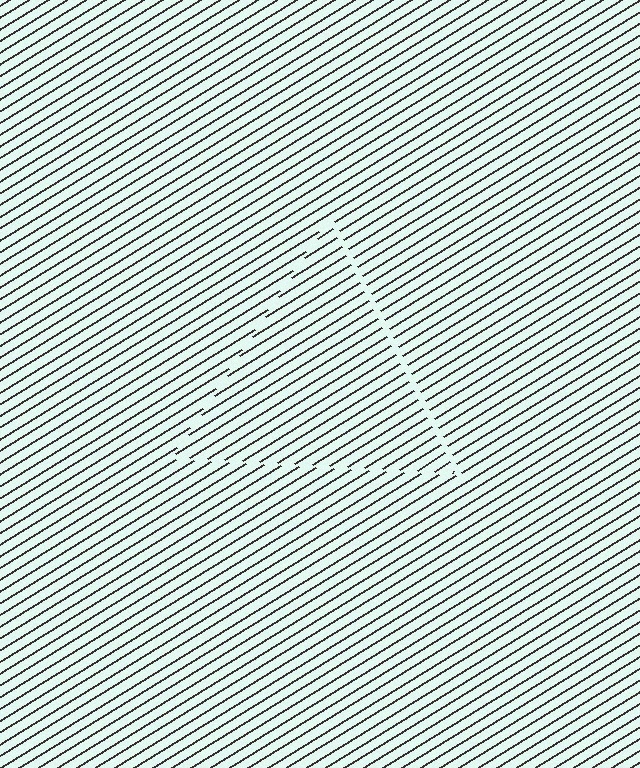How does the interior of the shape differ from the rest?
The interior of the shape contains the same grating, shifted by half a period — the contour is defined by the phase discontinuity where line-ends from the inner and outer gratings abut.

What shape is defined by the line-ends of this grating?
An illusory triangle. The interior of the shape contains the same grating, shifted by half a period — the contour is defined by the phase discontinuity where line-ends from the inner and outer gratings abut.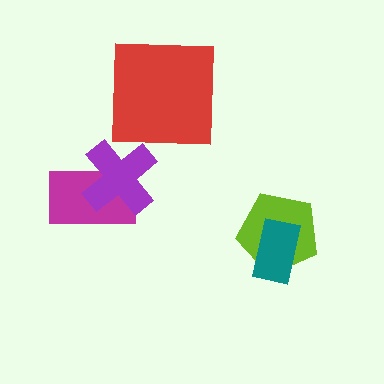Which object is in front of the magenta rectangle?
The purple cross is in front of the magenta rectangle.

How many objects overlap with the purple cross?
1 object overlaps with the purple cross.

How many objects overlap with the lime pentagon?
1 object overlaps with the lime pentagon.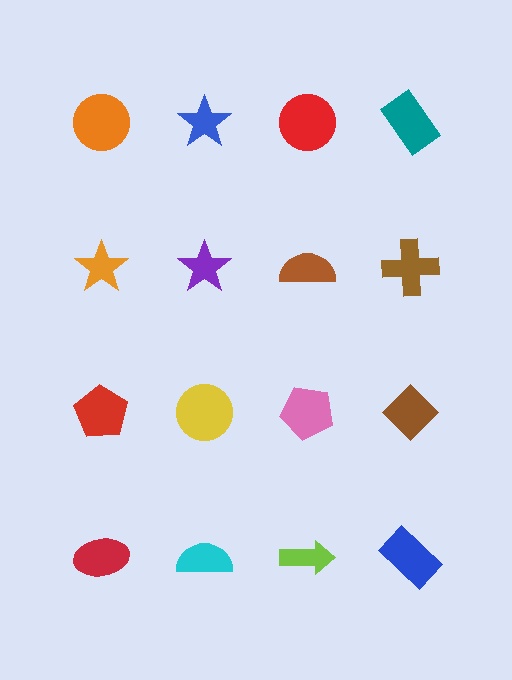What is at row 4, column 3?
A lime arrow.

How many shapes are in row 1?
4 shapes.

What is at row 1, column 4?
A teal rectangle.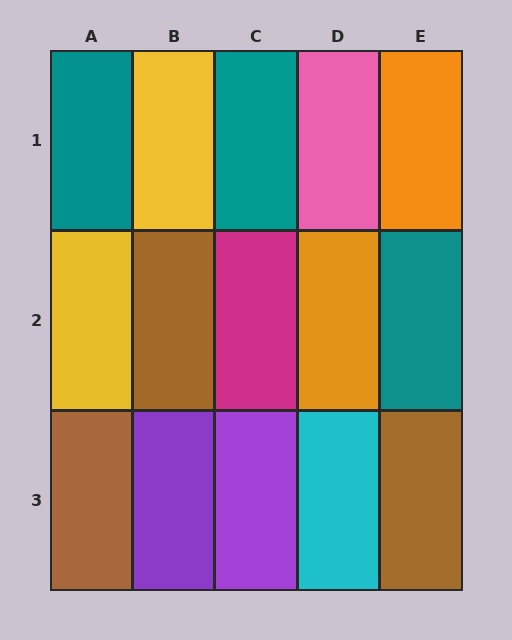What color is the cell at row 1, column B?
Yellow.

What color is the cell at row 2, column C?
Magenta.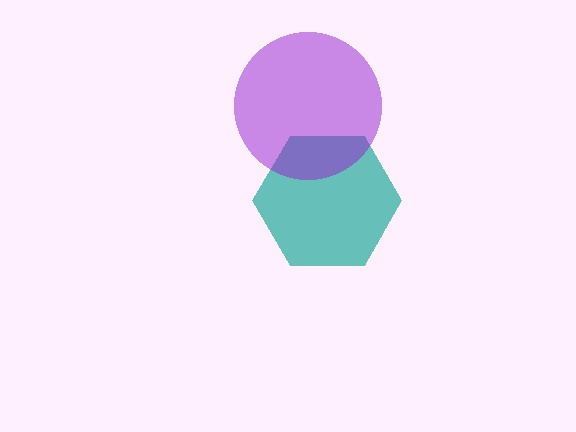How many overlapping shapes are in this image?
There are 2 overlapping shapes in the image.